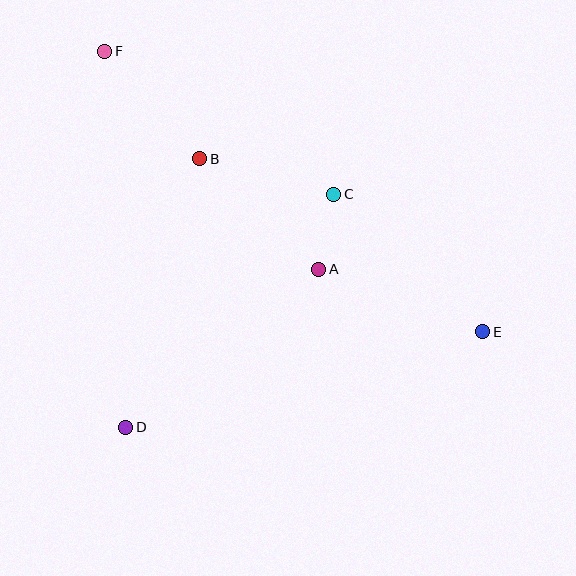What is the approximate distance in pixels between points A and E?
The distance between A and E is approximately 175 pixels.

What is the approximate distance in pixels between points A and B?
The distance between A and B is approximately 163 pixels.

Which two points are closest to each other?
Points A and C are closest to each other.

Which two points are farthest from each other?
Points E and F are farthest from each other.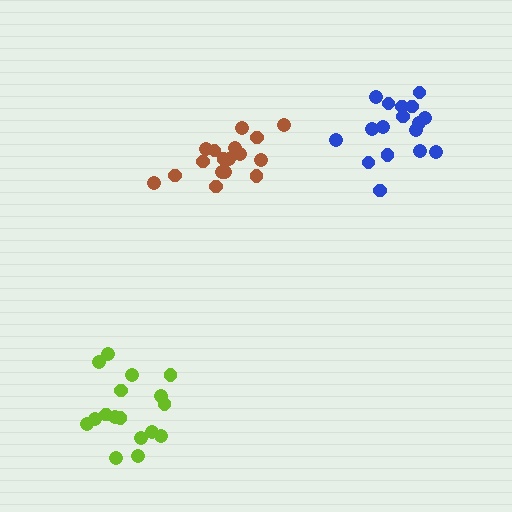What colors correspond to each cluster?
The clusters are colored: brown, lime, blue.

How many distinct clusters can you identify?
There are 3 distinct clusters.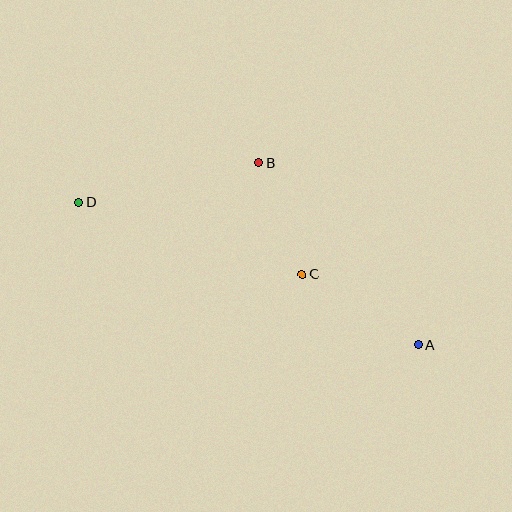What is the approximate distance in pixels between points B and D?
The distance between B and D is approximately 185 pixels.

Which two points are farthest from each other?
Points A and D are farthest from each other.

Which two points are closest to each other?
Points B and C are closest to each other.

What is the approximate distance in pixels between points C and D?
The distance between C and D is approximately 235 pixels.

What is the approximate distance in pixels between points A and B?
The distance between A and B is approximately 242 pixels.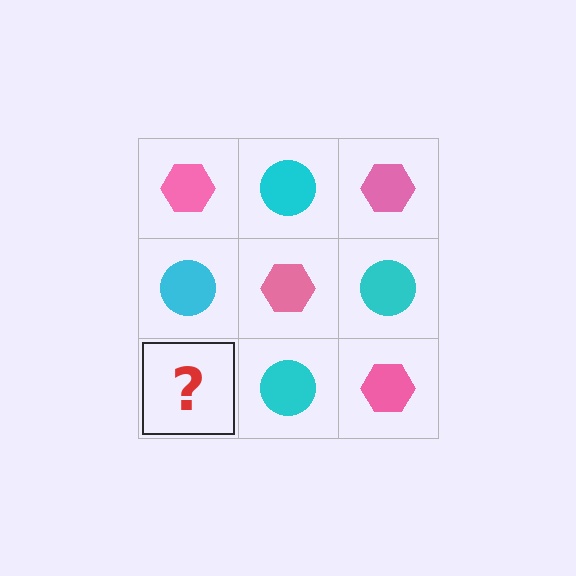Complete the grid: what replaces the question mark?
The question mark should be replaced with a pink hexagon.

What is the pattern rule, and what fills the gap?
The rule is that it alternates pink hexagon and cyan circle in a checkerboard pattern. The gap should be filled with a pink hexagon.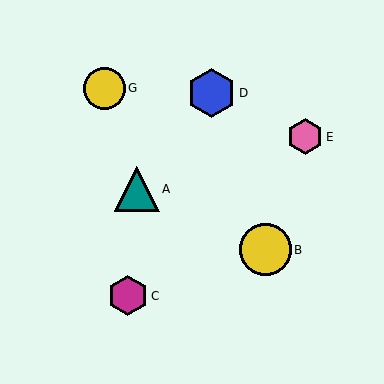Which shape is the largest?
The yellow circle (labeled B) is the largest.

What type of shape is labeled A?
Shape A is a teal triangle.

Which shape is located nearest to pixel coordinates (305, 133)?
The pink hexagon (labeled E) at (305, 137) is nearest to that location.